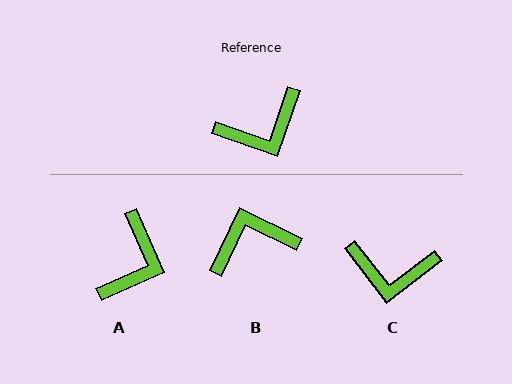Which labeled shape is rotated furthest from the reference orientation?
B, about 173 degrees away.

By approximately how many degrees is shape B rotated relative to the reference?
Approximately 173 degrees counter-clockwise.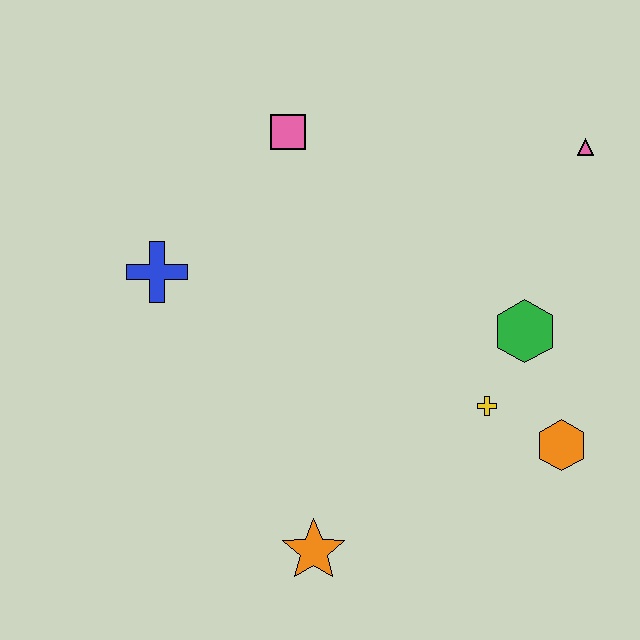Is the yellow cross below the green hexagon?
Yes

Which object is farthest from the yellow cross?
The blue cross is farthest from the yellow cross.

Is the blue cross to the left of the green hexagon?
Yes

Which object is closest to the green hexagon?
The yellow cross is closest to the green hexagon.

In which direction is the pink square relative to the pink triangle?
The pink square is to the left of the pink triangle.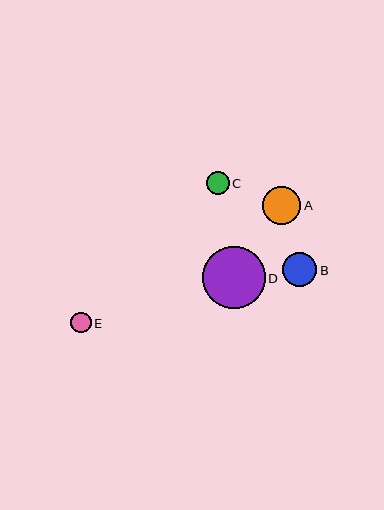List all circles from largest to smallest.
From largest to smallest: D, A, B, C, E.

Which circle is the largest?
Circle D is the largest with a size of approximately 62 pixels.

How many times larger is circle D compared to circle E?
Circle D is approximately 3.0 times the size of circle E.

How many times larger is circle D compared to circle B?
Circle D is approximately 1.8 times the size of circle B.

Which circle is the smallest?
Circle E is the smallest with a size of approximately 21 pixels.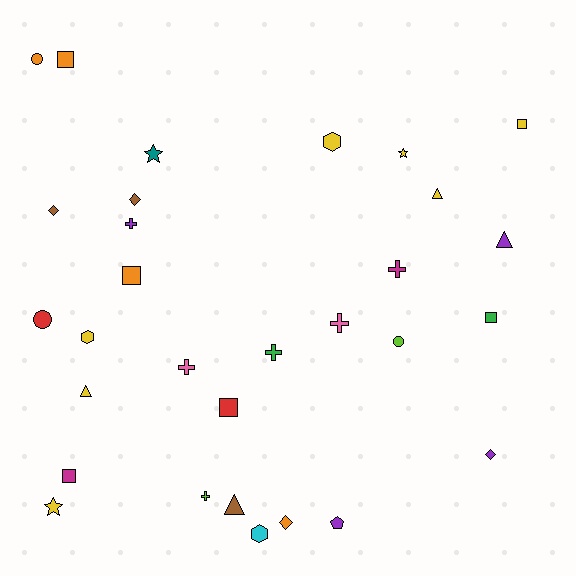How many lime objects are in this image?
There are 2 lime objects.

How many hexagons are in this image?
There are 3 hexagons.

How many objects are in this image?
There are 30 objects.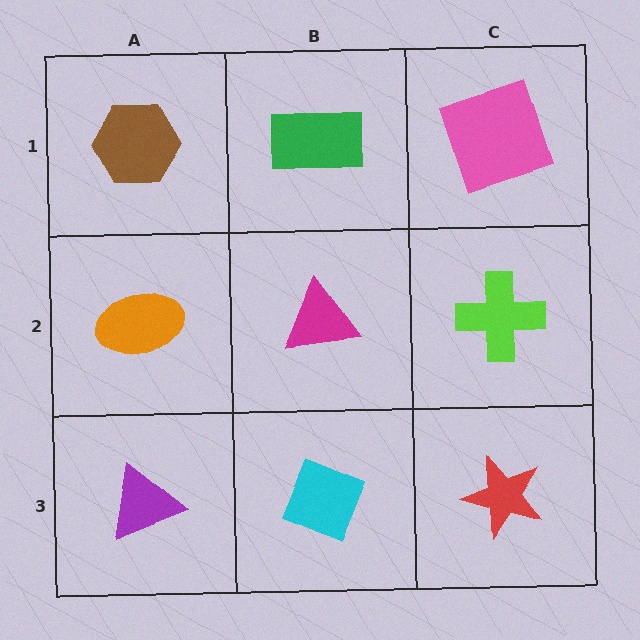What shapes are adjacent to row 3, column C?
A lime cross (row 2, column C), a cyan diamond (row 3, column B).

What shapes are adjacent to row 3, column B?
A magenta triangle (row 2, column B), a purple triangle (row 3, column A), a red star (row 3, column C).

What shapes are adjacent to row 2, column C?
A pink square (row 1, column C), a red star (row 3, column C), a magenta triangle (row 2, column B).